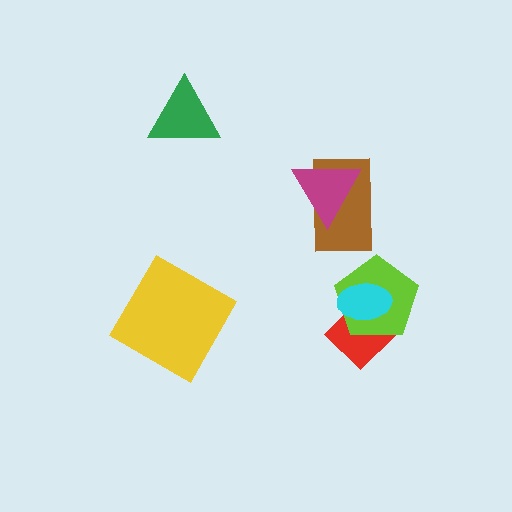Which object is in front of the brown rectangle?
The magenta triangle is in front of the brown rectangle.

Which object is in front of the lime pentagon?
The cyan ellipse is in front of the lime pentagon.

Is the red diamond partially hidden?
Yes, it is partially covered by another shape.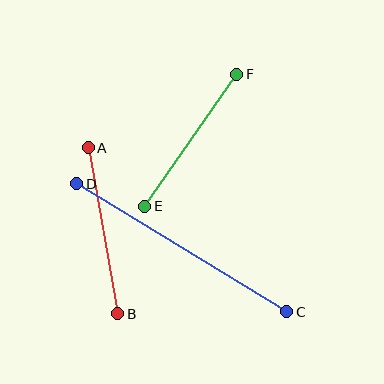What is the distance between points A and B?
The distance is approximately 169 pixels.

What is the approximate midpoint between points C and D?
The midpoint is at approximately (182, 248) pixels.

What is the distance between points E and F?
The distance is approximately 161 pixels.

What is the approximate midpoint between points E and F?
The midpoint is at approximately (191, 140) pixels.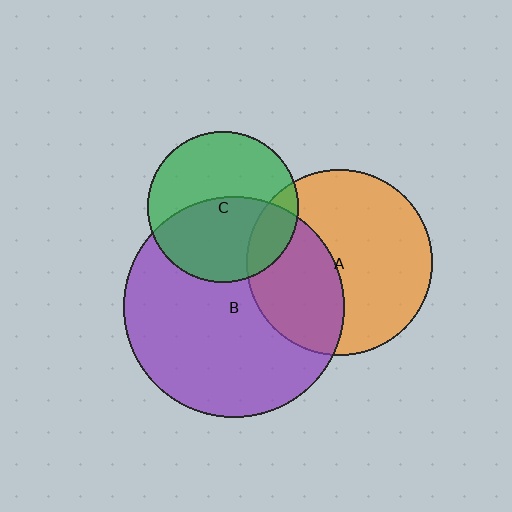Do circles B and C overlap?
Yes.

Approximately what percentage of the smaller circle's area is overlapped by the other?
Approximately 50%.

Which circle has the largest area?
Circle B (purple).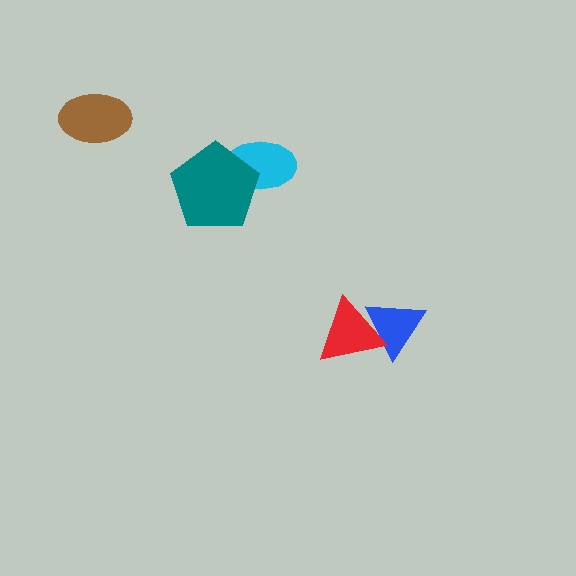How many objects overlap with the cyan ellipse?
1 object overlaps with the cyan ellipse.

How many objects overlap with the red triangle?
1 object overlaps with the red triangle.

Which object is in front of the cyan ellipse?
The teal pentagon is in front of the cyan ellipse.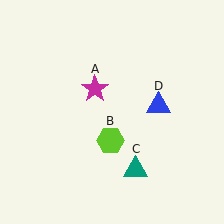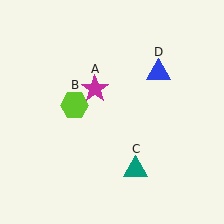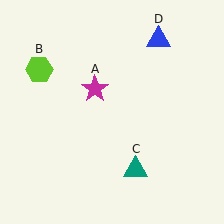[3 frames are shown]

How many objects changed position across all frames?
2 objects changed position: lime hexagon (object B), blue triangle (object D).